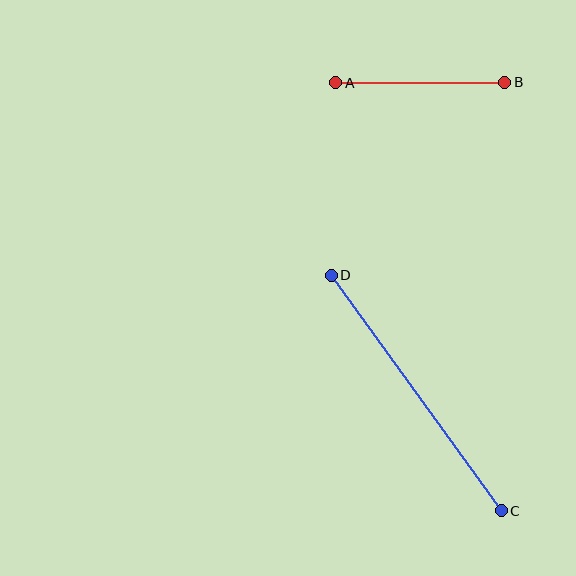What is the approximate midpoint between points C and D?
The midpoint is at approximately (416, 393) pixels.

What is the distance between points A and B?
The distance is approximately 169 pixels.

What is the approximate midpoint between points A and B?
The midpoint is at approximately (420, 83) pixels.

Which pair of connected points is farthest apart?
Points C and D are farthest apart.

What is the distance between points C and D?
The distance is approximately 290 pixels.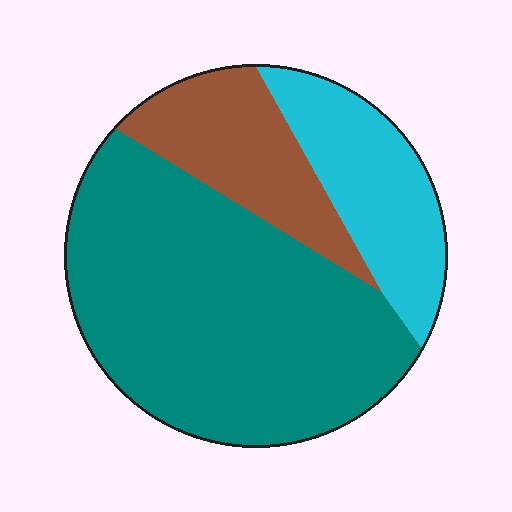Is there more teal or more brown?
Teal.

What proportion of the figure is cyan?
Cyan takes up about one fifth (1/5) of the figure.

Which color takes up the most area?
Teal, at roughly 60%.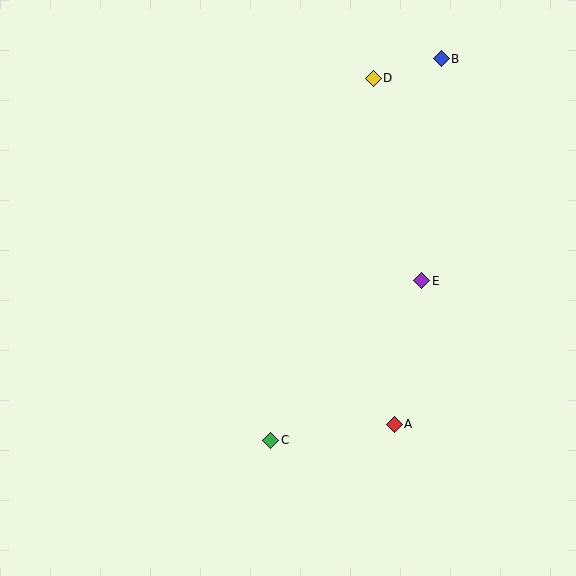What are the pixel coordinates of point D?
Point D is at (373, 78).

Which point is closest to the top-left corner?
Point D is closest to the top-left corner.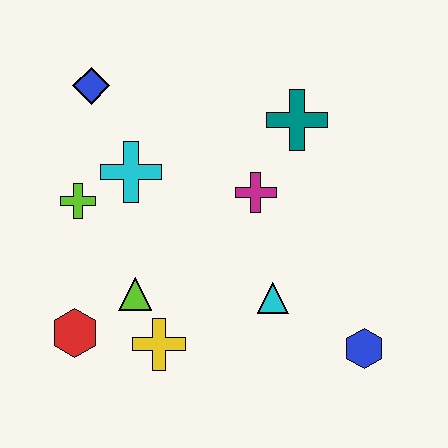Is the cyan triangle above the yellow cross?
Yes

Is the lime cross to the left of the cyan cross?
Yes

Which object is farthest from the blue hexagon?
The blue diamond is farthest from the blue hexagon.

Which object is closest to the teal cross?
The magenta cross is closest to the teal cross.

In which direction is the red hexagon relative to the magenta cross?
The red hexagon is to the left of the magenta cross.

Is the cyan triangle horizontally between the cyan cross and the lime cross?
No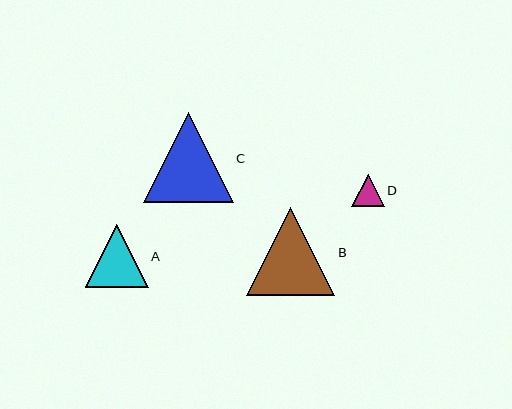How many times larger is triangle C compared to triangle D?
Triangle C is approximately 2.8 times the size of triangle D.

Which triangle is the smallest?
Triangle D is the smallest with a size of approximately 32 pixels.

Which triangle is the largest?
Triangle C is the largest with a size of approximately 90 pixels.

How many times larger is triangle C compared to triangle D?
Triangle C is approximately 2.8 times the size of triangle D.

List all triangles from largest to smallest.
From largest to smallest: C, B, A, D.